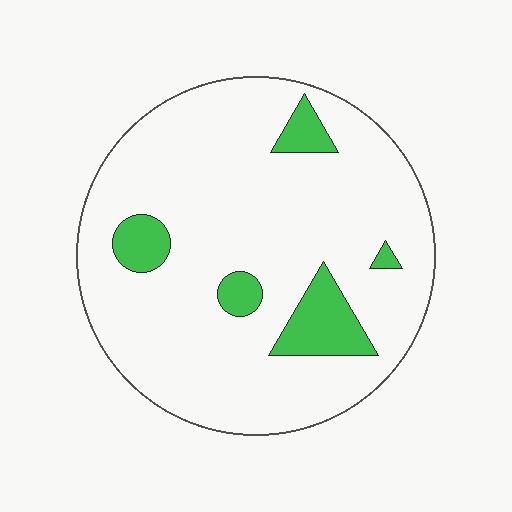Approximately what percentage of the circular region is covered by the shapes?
Approximately 10%.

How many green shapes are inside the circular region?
5.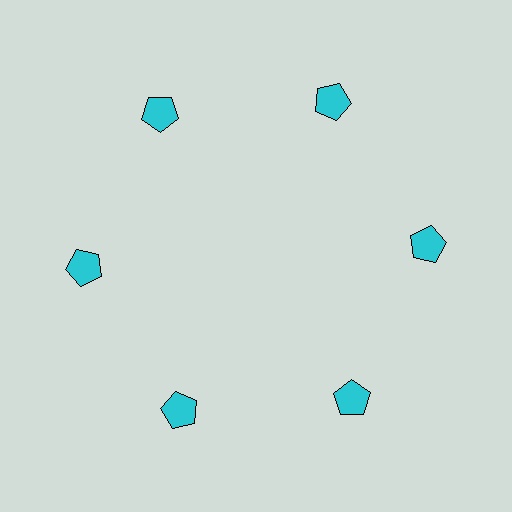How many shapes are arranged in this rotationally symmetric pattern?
There are 6 shapes, arranged in 6 groups of 1.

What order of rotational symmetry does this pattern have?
This pattern has 6-fold rotational symmetry.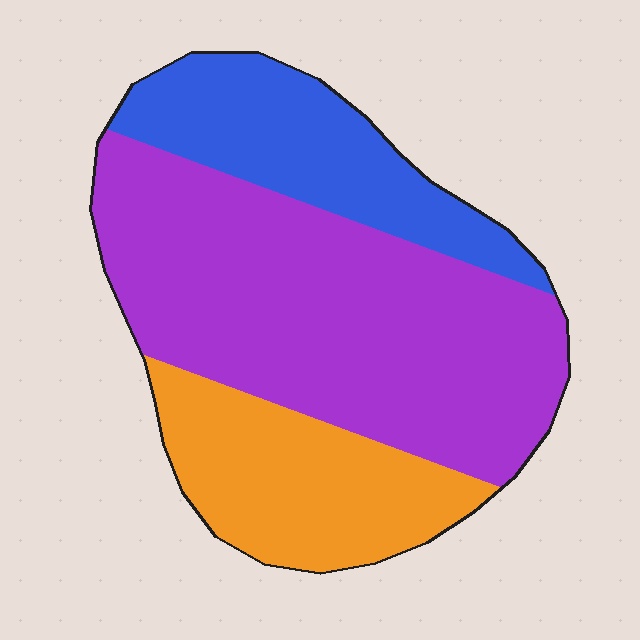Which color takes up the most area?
Purple, at roughly 55%.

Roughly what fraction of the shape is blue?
Blue takes up about one fifth (1/5) of the shape.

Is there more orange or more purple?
Purple.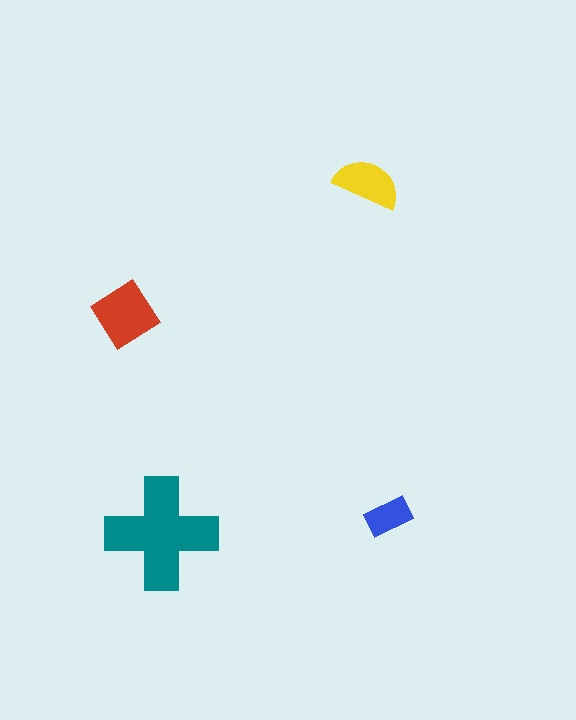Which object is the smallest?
The blue rectangle.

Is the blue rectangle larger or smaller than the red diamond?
Smaller.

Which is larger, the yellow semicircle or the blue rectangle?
The yellow semicircle.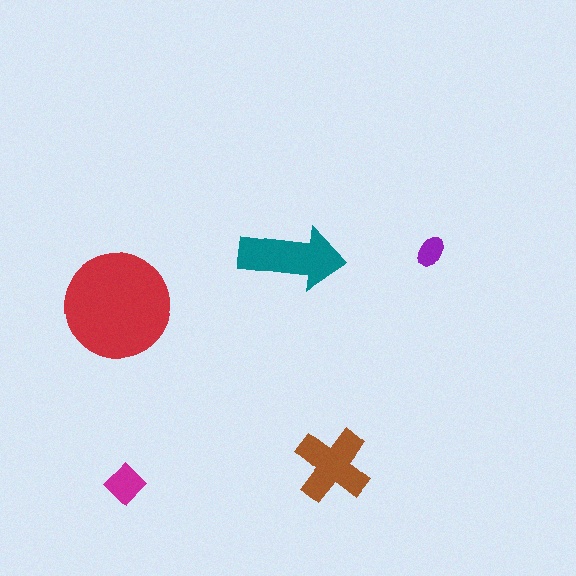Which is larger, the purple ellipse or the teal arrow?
The teal arrow.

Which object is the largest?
The red circle.